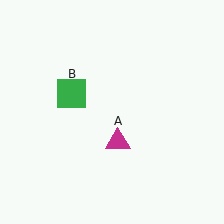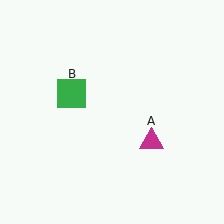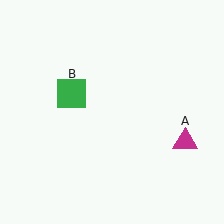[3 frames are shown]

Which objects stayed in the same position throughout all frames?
Green square (object B) remained stationary.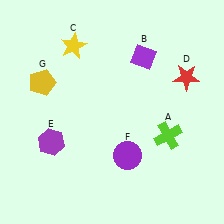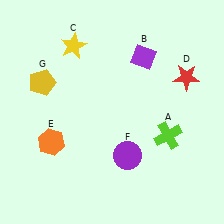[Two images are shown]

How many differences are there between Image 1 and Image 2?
There is 1 difference between the two images.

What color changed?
The hexagon (E) changed from purple in Image 1 to orange in Image 2.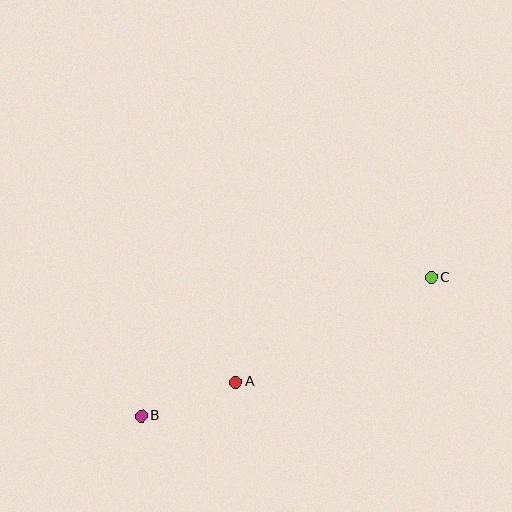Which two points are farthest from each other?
Points B and C are farthest from each other.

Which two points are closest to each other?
Points A and B are closest to each other.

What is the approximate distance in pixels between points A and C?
The distance between A and C is approximately 221 pixels.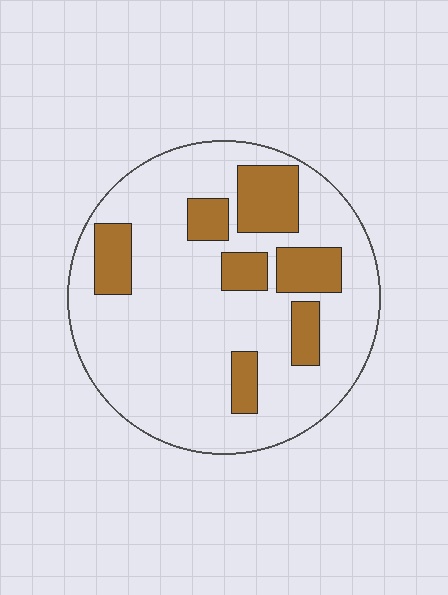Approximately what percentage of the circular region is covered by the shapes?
Approximately 20%.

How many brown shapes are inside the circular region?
7.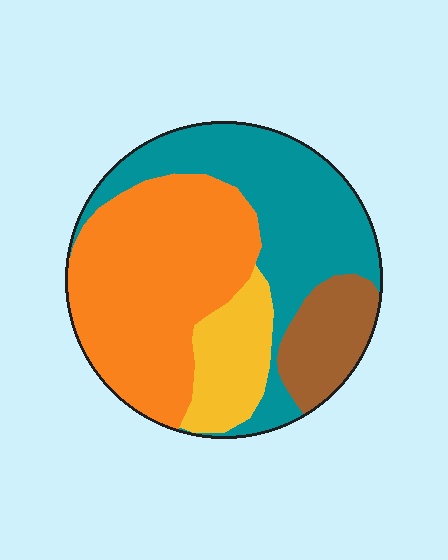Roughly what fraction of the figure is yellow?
Yellow takes up about one eighth (1/8) of the figure.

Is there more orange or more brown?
Orange.